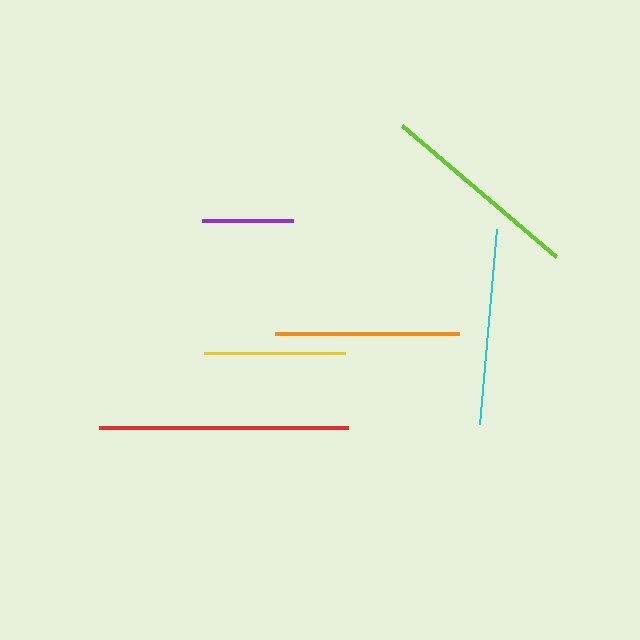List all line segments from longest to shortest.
From longest to shortest: red, lime, cyan, orange, yellow, purple.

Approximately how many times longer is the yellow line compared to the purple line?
The yellow line is approximately 1.6 times the length of the purple line.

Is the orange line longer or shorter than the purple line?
The orange line is longer than the purple line.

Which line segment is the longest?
The red line is the longest at approximately 249 pixels.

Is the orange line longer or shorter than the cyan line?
The cyan line is longer than the orange line.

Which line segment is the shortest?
The purple line is the shortest at approximately 90 pixels.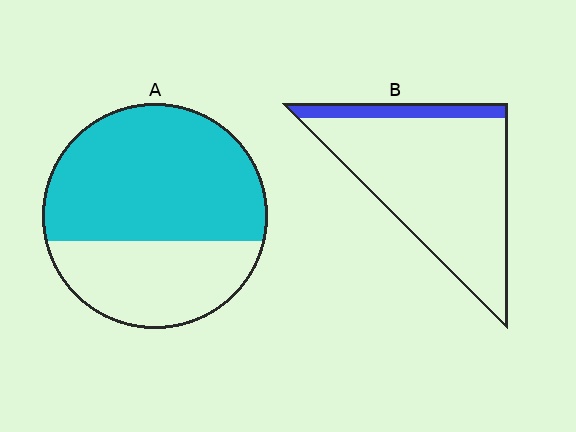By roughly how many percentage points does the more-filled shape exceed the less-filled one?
By roughly 50 percentage points (A over B).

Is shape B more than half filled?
No.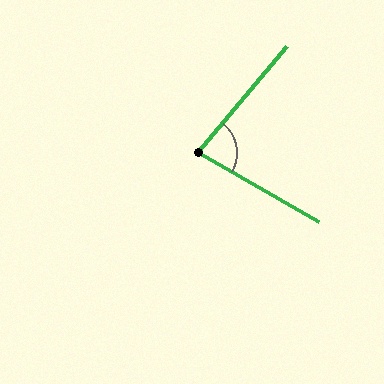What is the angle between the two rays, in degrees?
Approximately 80 degrees.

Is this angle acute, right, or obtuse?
It is acute.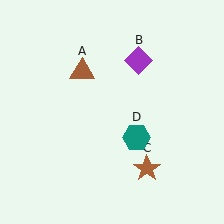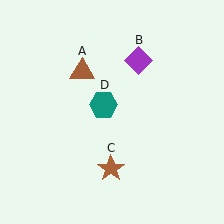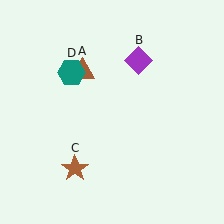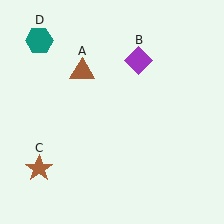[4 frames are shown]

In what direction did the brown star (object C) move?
The brown star (object C) moved left.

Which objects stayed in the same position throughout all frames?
Brown triangle (object A) and purple diamond (object B) remained stationary.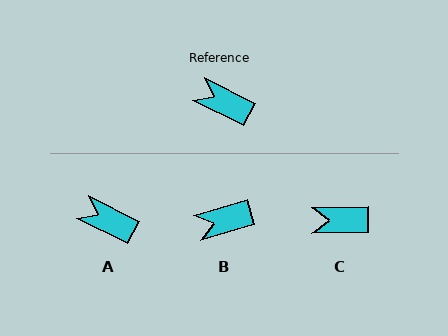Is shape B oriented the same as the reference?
No, it is off by about 42 degrees.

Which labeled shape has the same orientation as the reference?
A.